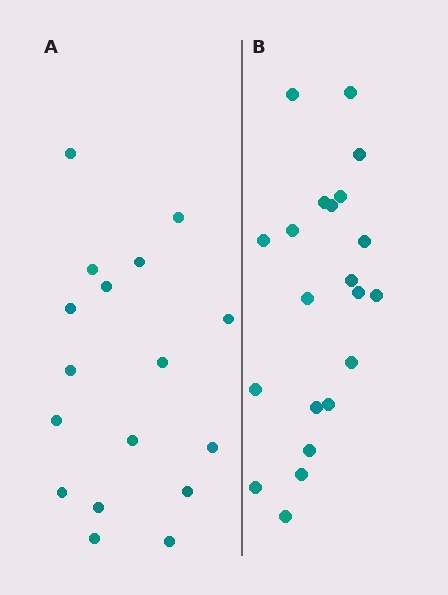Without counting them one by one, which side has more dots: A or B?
Region B (the right region) has more dots.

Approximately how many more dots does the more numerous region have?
Region B has about 4 more dots than region A.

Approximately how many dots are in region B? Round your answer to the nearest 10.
About 20 dots. (The exact count is 21, which rounds to 20.)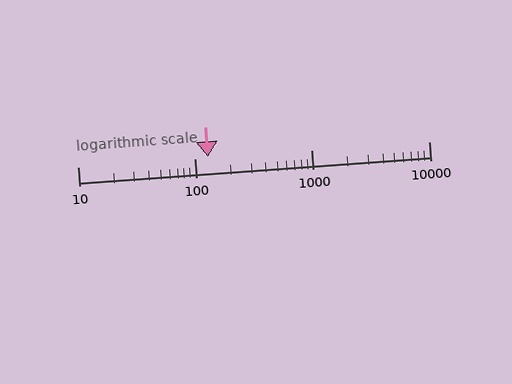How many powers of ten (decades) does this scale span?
The scale spans 3 decades, from 10 to 10000.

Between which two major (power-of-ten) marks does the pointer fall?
The pointer is between 100 and 1000.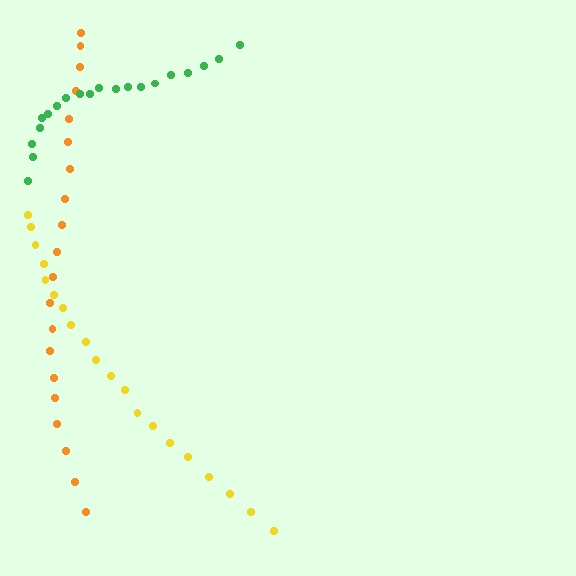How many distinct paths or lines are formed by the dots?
There are 3 distinct paths.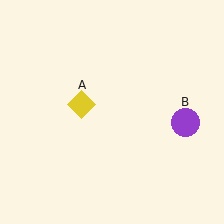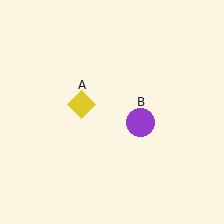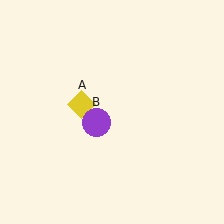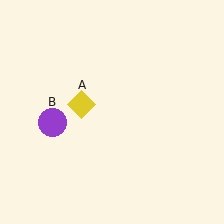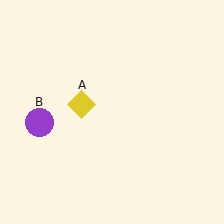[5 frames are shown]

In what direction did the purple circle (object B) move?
The purple circle (object B) moved left.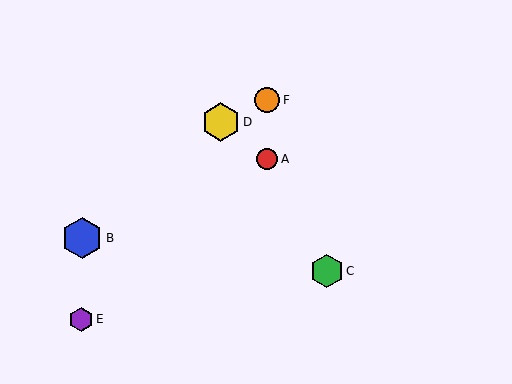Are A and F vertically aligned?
Yes, both are at x≈267.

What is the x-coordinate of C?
Object C is at x≈327.